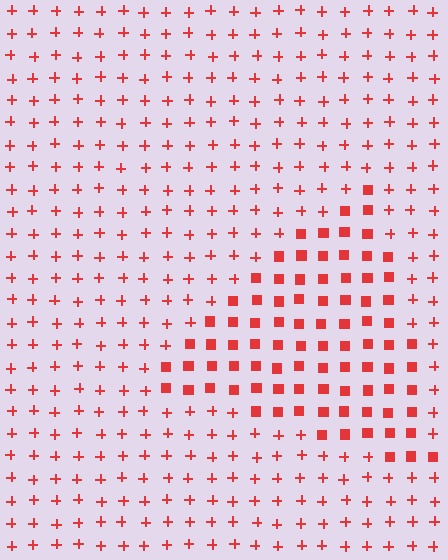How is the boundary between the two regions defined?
The boundary is defined by a change in element shape: squares inside vs. plus signs outside. All elements share the same color and spacing.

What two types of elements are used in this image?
The image uses squares inside the triangle region and plus signs outside it.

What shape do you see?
I see a triangle.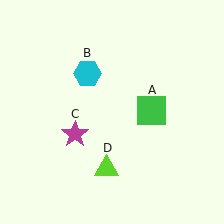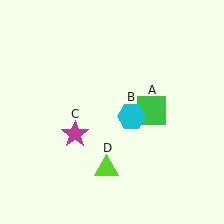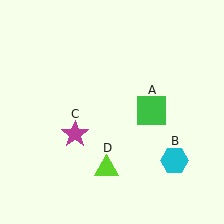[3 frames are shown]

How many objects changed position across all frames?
1 object changed position: cyan hexagon (object B).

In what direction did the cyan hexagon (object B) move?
The cyan hexagon (object B) moved down and to the right.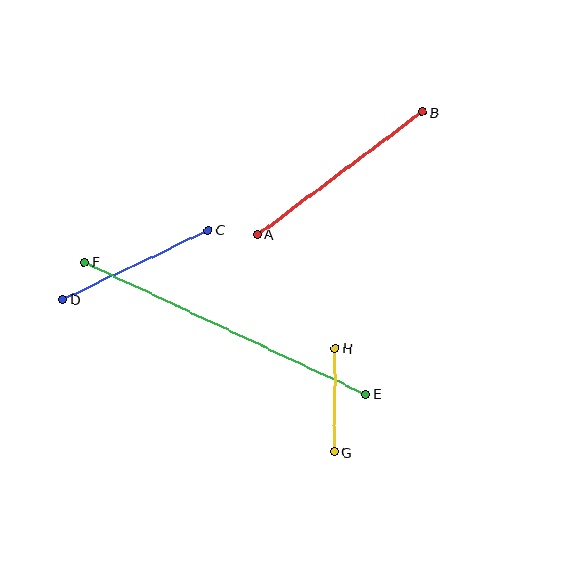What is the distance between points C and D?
The distance is approximately 162 pixels.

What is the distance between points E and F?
The distance is approximately 311 pixels.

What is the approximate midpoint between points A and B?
The midpoint is at approximately (340, 173) pixels.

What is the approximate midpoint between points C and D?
The midpoint is at approximately (135, 265) pixels.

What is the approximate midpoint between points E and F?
The midpoint is at approximately (225, 328) pixels.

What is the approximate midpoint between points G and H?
The midpoint is at approximately (334, 400) pixels.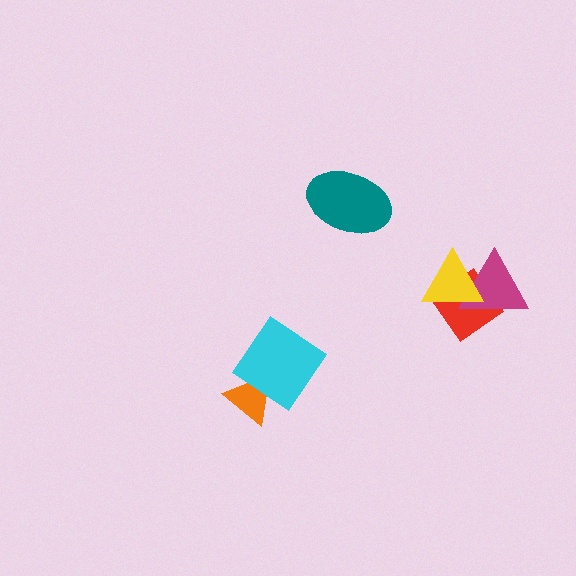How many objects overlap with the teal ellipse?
0 objects overlap with the teal ellipse.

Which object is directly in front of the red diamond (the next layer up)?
The magenta triangle is directly in front of the red diamond.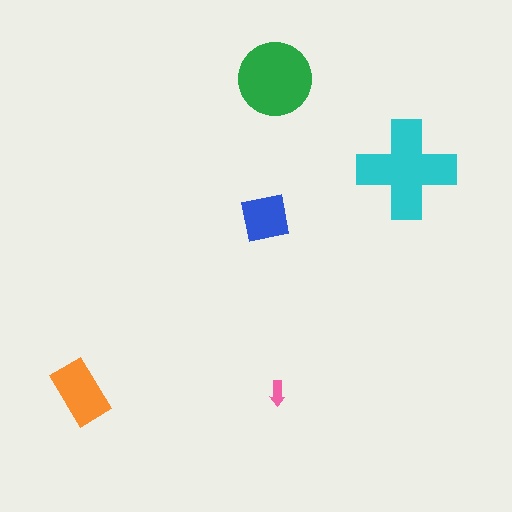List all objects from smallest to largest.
The pink arrow, the blue square, the orange rectangle, the green circle, the cyan cross.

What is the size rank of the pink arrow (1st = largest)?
5th.